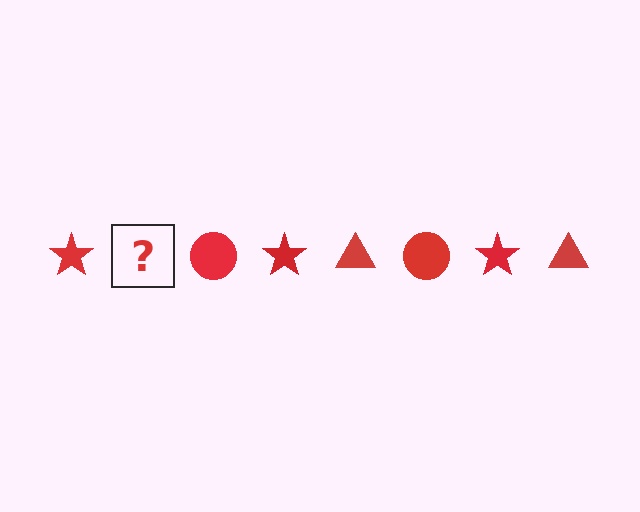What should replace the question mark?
The question mark should be replaced with a red triangle.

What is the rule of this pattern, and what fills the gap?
The rule is that the pattern cycles through star, triangle, circle shapes in red. The gap should be filled with a red triangle.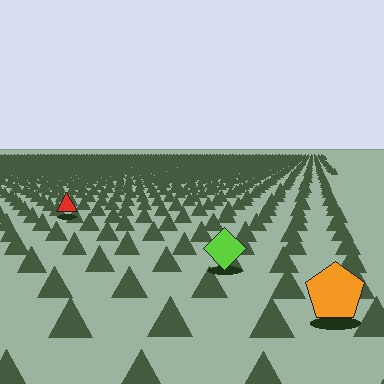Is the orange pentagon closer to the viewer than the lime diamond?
Yes. The orange pentagon is closer — you can tell from the texture gradient: the ground texture is coarser near it.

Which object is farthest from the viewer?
The red triangle is farthest from the viewer. It appears smaller and the ground texture around it is denser.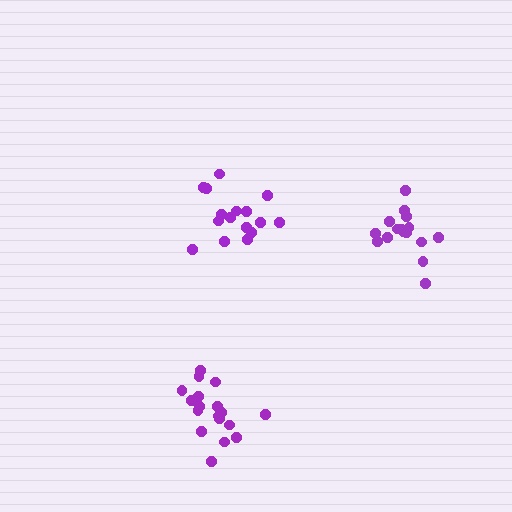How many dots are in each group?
Group 1: 16 dots, Group 2: 18 dots, Group 3: 17 dots (51 total).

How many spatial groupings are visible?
There are 3 spatial groupings.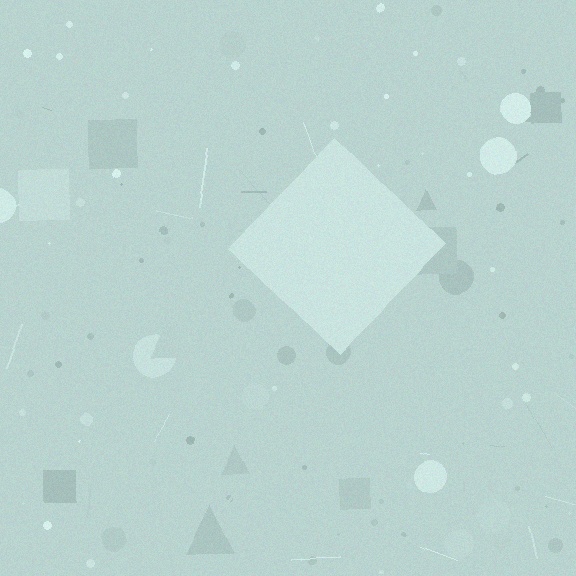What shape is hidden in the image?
A diamond is hidden in the image.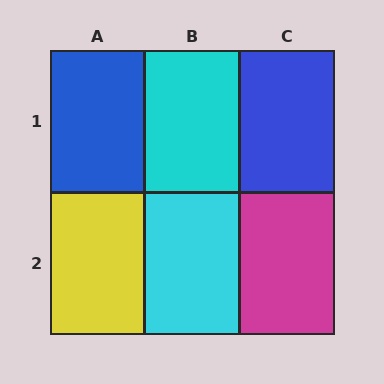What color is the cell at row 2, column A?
Yellow.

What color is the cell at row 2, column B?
Cyan.